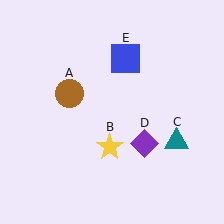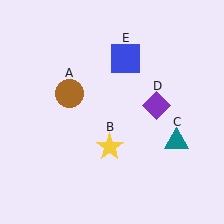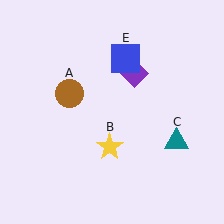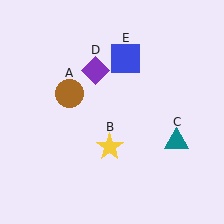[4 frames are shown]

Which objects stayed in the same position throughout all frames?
Brown circle (object A) and yellow star (object B) and teal triangle (object C) and blue square (object E) remained stationary.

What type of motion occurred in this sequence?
The purple diamond (object D) rotated counterclockwise around the center of the scene.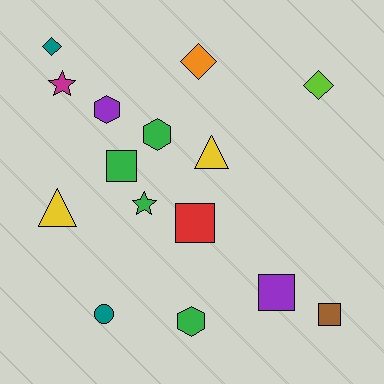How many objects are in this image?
There are 15 objects.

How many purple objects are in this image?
There are 2 purple objects.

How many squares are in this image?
There are 4 squares.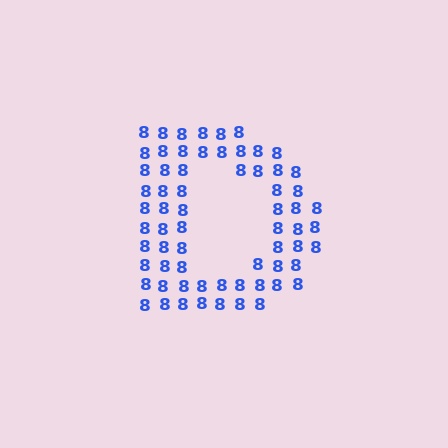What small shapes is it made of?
It is made of small digit 8's.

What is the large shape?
The large shape is the letter D.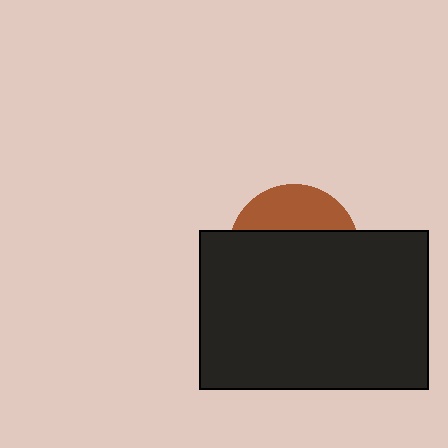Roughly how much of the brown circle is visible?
A small part of it is visible (roughly 31%).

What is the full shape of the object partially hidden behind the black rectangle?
The partially hidden object is a brown circle.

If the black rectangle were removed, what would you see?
You would see the complete brown circle.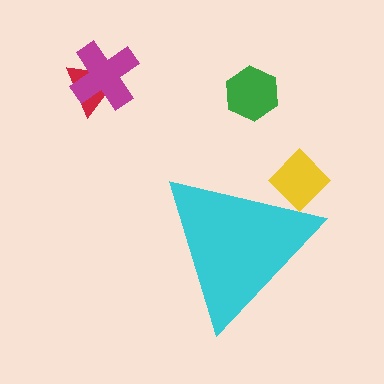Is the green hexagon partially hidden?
No, the green hexagon is fully visible.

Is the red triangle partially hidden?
No, the red triangle is fully visible.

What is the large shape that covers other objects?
A cyan triangle.